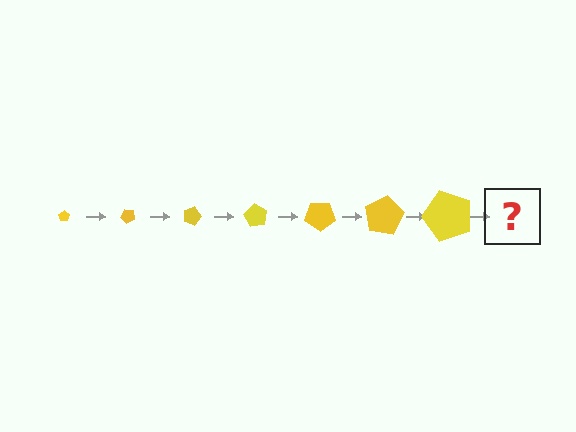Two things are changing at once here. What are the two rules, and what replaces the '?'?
The two rules are that the pentagon grows larger each step and it rotates 45 degrees each step. The '?' should be a pentagon, larger than the previous one and rotated 315 degrees from the start.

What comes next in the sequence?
The next element should be a pentagon, larger than the previous one and rotated 315 degrees from the start.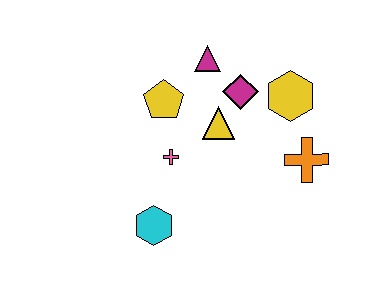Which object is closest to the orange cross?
The yellow hexagon is closest to the orange cross.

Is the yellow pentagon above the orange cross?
Yes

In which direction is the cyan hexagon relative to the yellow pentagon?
The cyan hexagon is below the yellow pentagon.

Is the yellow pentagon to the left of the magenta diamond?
Yes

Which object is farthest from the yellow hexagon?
The cyan hexagon is farthest from the yellow hexagon.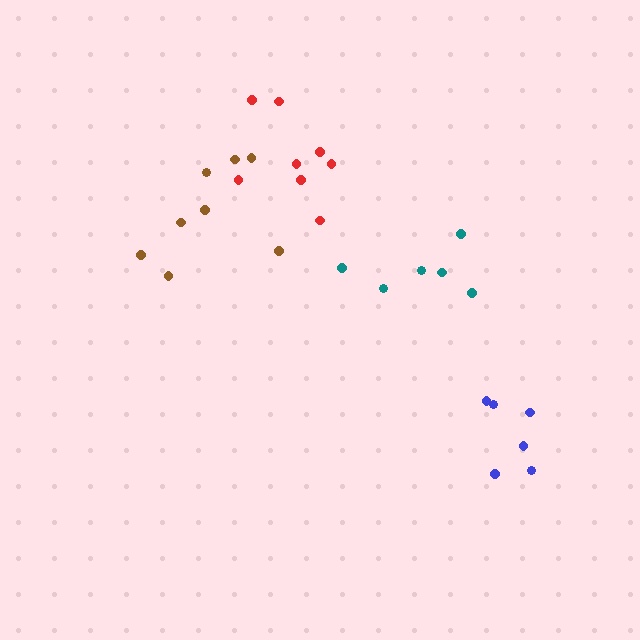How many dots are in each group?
Group 1: 6 dots, Group 2: 8 dots, Group 3: 6 dots, Group 4: 8 dots (28 total).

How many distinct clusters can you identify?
There are 4 distinct clusters.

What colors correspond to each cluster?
The clusters are colored: blue, red, teal, brown.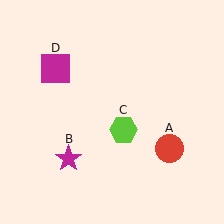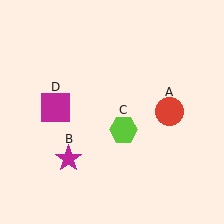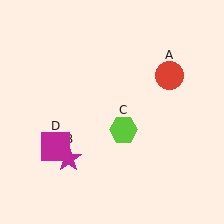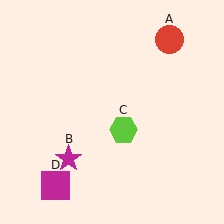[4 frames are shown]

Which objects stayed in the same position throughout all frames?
Magenta star (object B) and lime hexagon (object C) remained stationary.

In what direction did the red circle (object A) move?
The red circle (object A) moved up.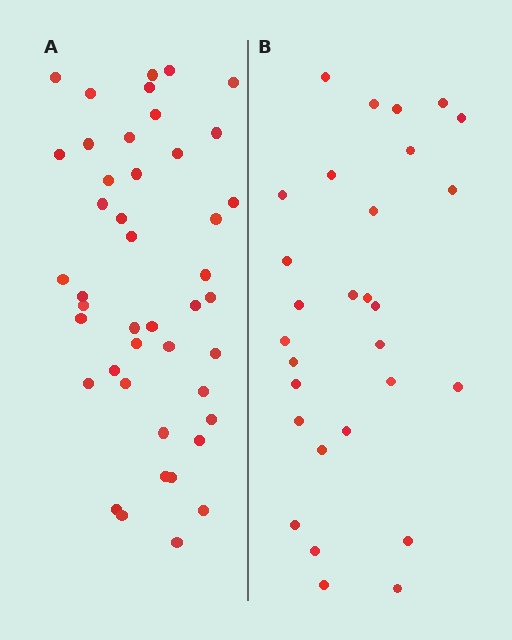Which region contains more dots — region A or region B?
Region A (the left region) has more dots.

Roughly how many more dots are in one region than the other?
Region A has approximately 15 more dots than region B.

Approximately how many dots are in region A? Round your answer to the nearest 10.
About 40 dots. (The exact count is 44, which rounds to 40.)